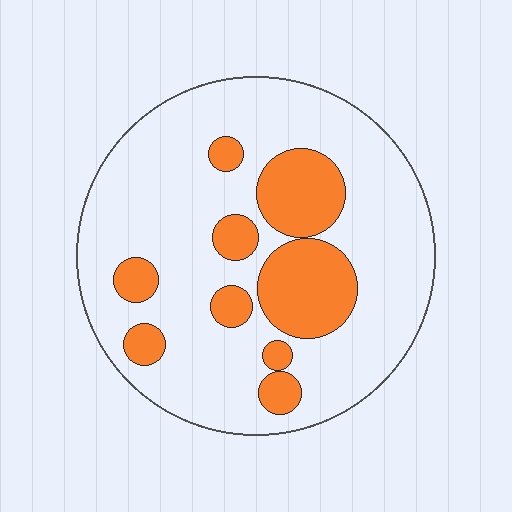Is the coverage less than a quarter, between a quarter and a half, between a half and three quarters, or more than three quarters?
Less than a quarter.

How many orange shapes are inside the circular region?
9.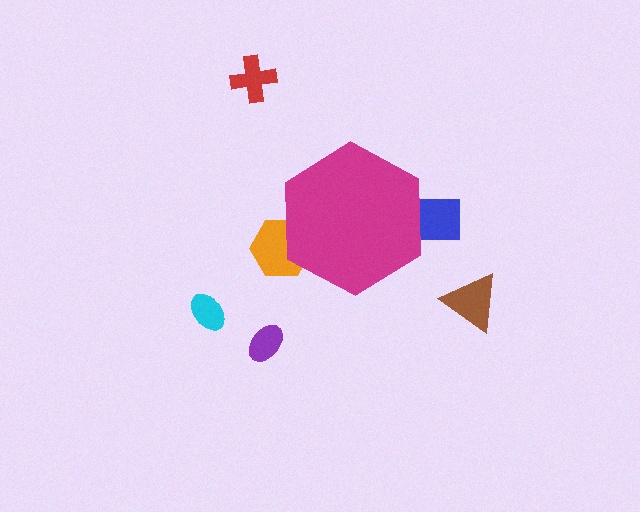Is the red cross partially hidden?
No, the red cross is fully visible.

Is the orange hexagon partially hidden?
Yes, the orange hexagon is partially hidden behind the magenta hexagon.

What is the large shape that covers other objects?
A magenta hexagon.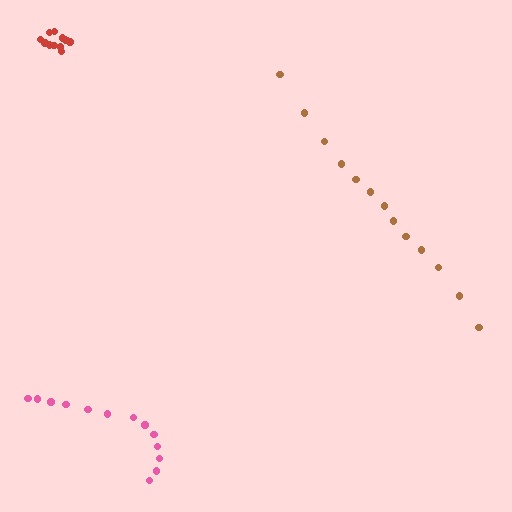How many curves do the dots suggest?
There are 3 distinct paths.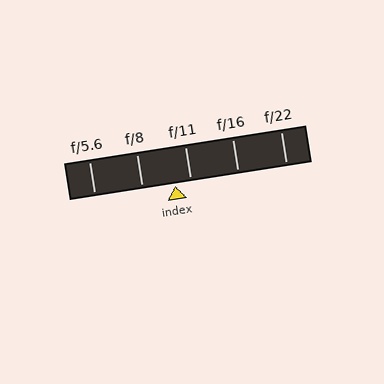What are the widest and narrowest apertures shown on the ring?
The widest aperture shown is f/5.6 and the narrowest is f/22.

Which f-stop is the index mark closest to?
The index mark is closest to f/11.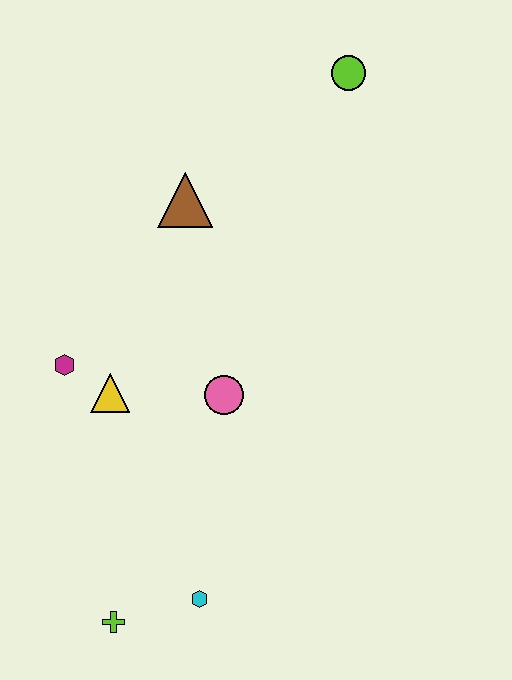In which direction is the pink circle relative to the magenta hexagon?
The pink circle is to the right of the magenta hexagon.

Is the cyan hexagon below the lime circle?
Yes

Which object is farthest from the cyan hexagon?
The lime circle is farthest from the cyan hexagon.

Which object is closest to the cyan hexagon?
The lime cross is closest to the cyan hexagon.